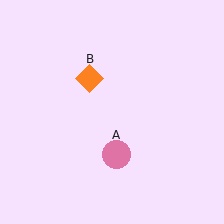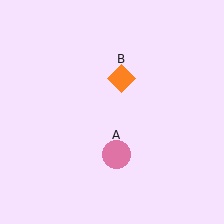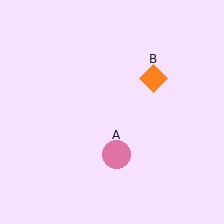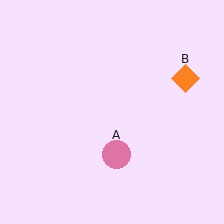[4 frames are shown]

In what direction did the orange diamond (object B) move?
The orange diamond (object B) moved right.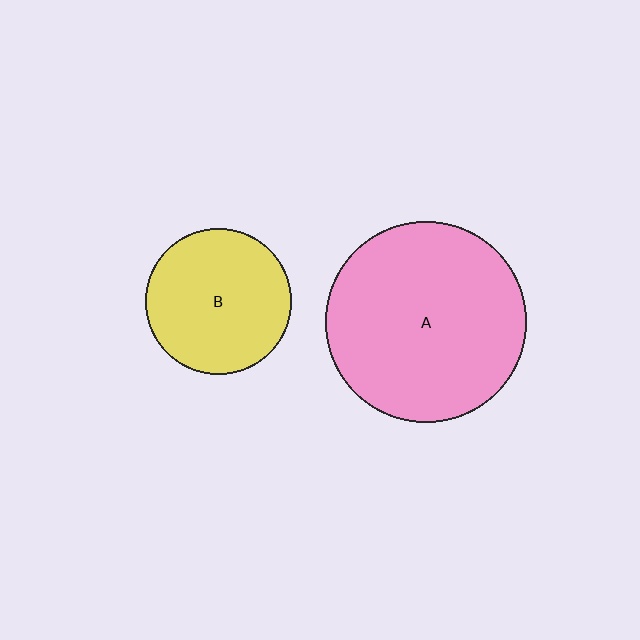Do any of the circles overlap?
No, none of the circles overlap.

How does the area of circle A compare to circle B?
Approximately 1.9 times.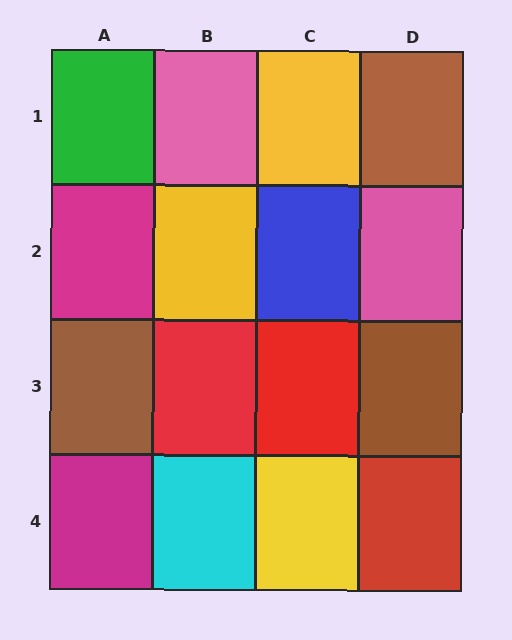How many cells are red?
3 cells are red.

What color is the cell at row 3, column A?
Brown.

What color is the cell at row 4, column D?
Red.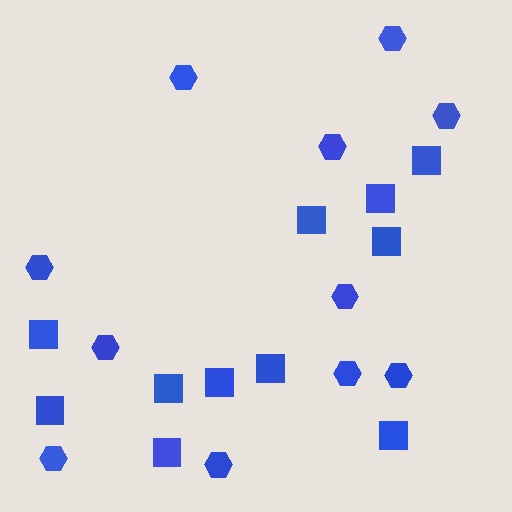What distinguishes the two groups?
There are 2 groups: one group of hexagons (11) and one group of squares (11).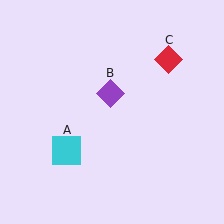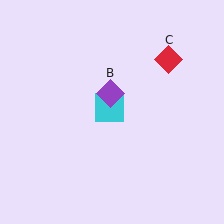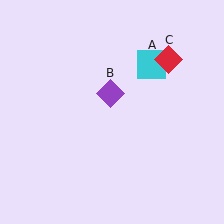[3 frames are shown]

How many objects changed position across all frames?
1 object changed position: cyan square (object A).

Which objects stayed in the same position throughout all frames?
Purple diamond (object B) and red diamond (object C) remained stationary.